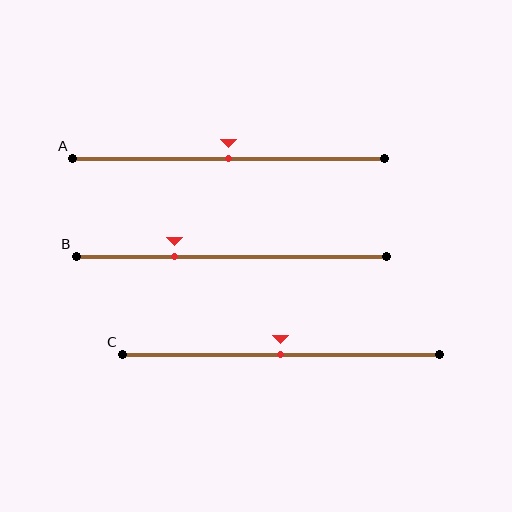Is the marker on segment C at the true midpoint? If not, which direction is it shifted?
Yes, the marker on segment C is at the true midpoint.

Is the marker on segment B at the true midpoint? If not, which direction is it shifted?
No, the marker on segment B is shifted to the left by about 18% of the segment length.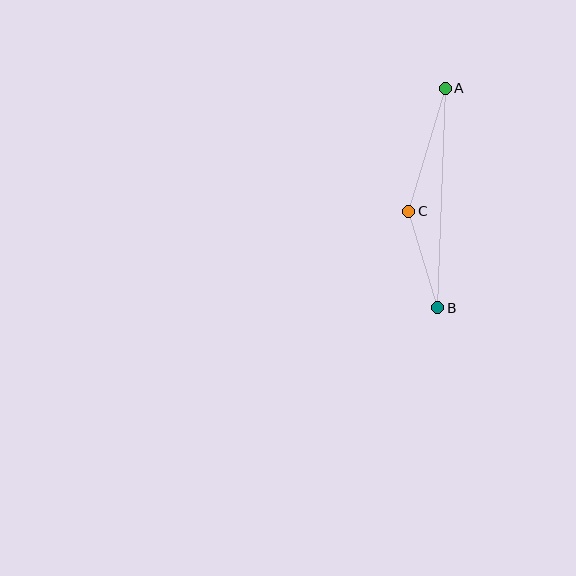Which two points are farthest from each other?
Points A and B are farthest from each other.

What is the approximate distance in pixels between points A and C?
The distance between A and C is approximately 128 pixels.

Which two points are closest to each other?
Points B and C are closest to each other.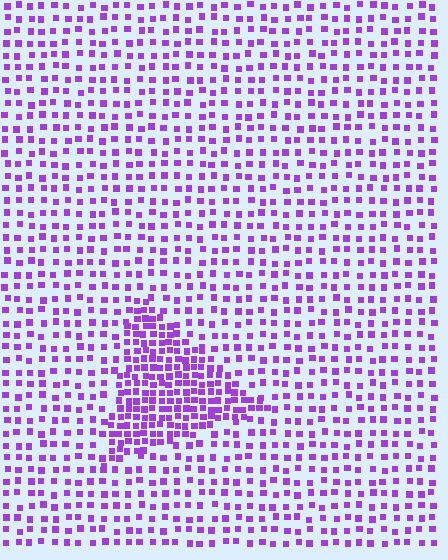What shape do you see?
I see a triangle.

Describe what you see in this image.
The image contains small purple elements arranged at two different densities. A triangle-shaped region is visible where the elements are more densely packed than the surrounding area.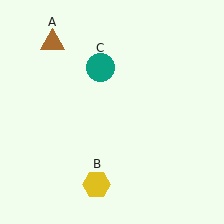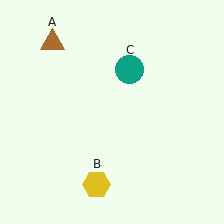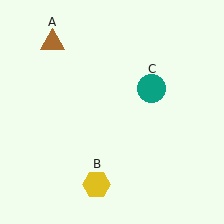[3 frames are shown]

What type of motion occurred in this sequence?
The teal circle (object C) rotated clockwise around the center of the scene.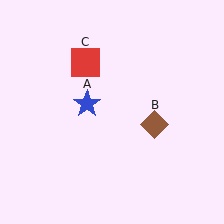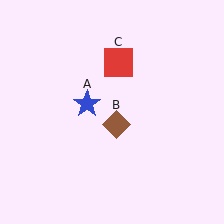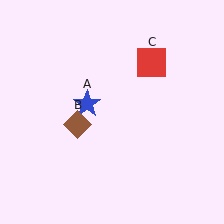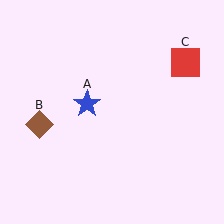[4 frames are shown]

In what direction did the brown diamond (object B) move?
The brown diamond (object B) moved left.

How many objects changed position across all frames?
2 objects changed position: brown diamond (object B), red square (object C).